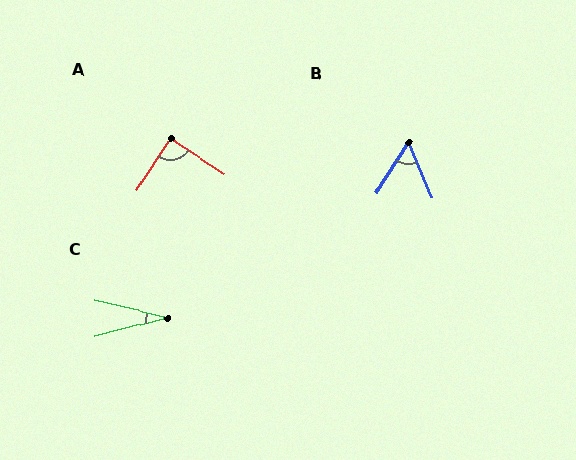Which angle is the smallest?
C, at approximately 28 degrees.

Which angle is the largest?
A, at approximately 90 degrees.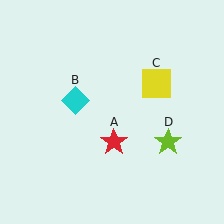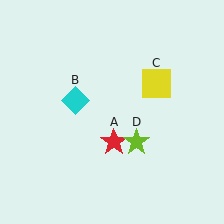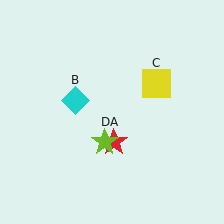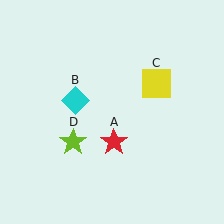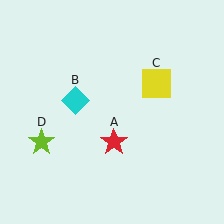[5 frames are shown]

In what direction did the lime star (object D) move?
The lime star (object D) moved left.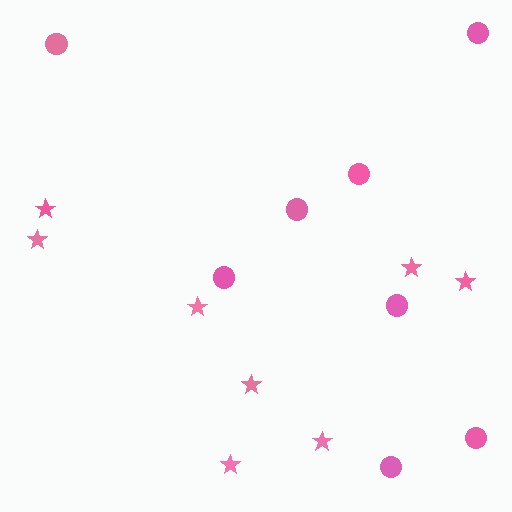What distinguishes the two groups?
There are 2 groups: one group of stars (8) and one group of circles (8).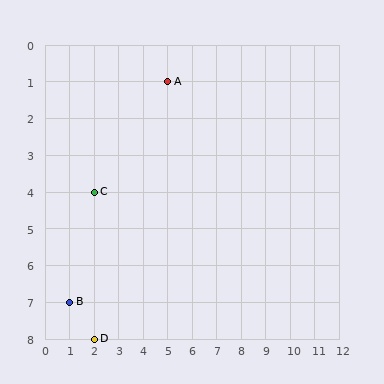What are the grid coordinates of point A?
Point A is at grid coordinates (5, 1).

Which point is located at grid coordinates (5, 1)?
Point A is at (5, 1).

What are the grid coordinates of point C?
Point C is at grid coordinates (2, 4).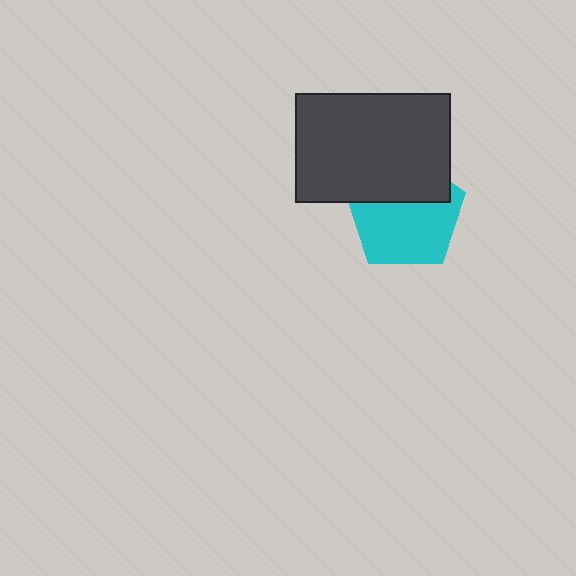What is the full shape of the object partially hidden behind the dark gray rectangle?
The partially hidden object is a cyan pentagon.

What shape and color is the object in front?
The object in front is a dark gray rectangle.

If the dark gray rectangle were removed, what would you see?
You would see the complete cyan pentagon.